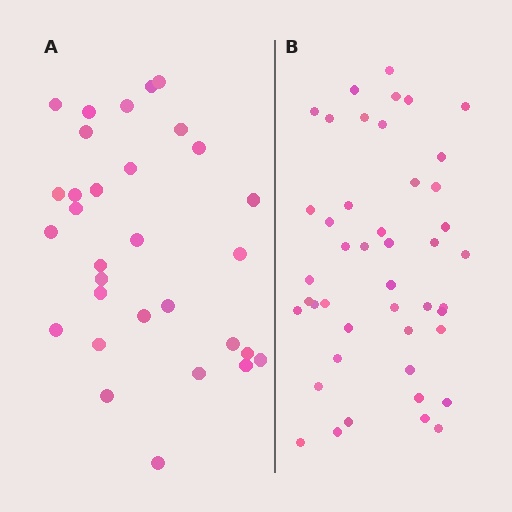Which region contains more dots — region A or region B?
Region B (the right region) has more dots.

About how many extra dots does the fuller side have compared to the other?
Region B has approximately 15 more dots than region A.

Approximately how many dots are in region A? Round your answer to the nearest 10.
About 30 dots. (The exact count is 31, which rounds to 30.)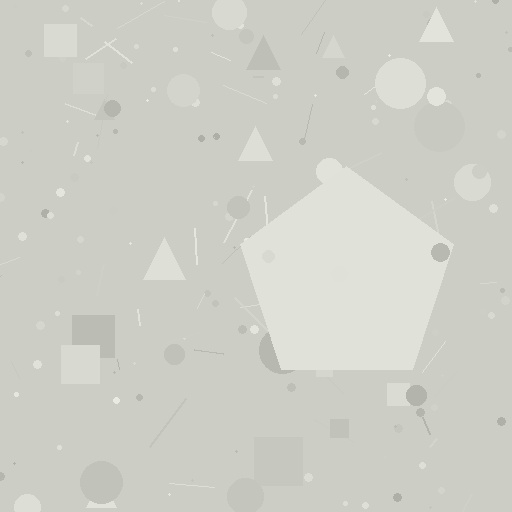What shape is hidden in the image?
A pentagon is hidden in the image.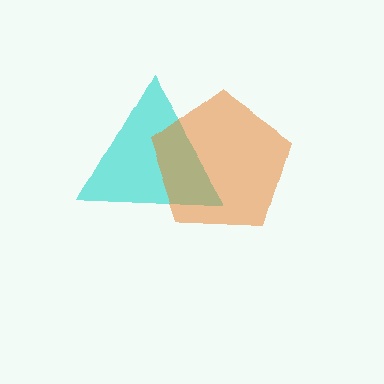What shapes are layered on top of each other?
The layered shapes are: a cyan triangle, an orange pentagon.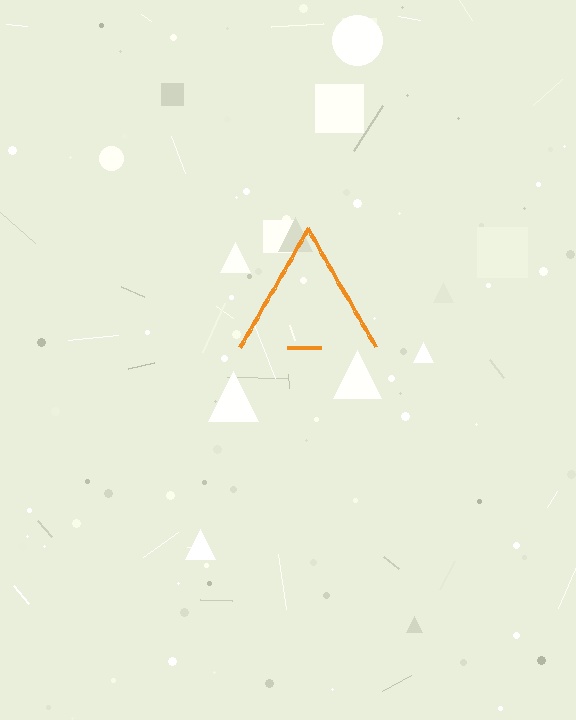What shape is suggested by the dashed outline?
The dashed outline suggests a triangle.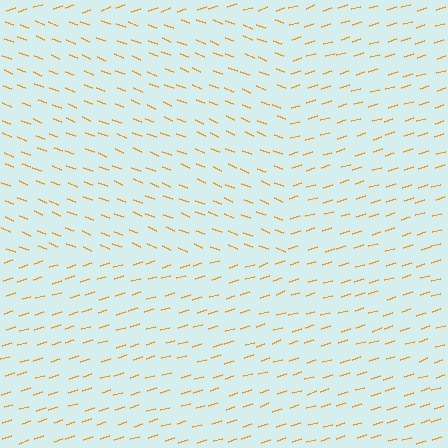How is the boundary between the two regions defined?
The boundary is defined purely by a change in line orientation (approximately 40 degrees difference). All lines are the same color and thickness.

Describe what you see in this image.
The image is filled with small orange line segments. A rectangle region in the image has lines oriented differently from the surrounding lines, creating a visible texture boundary.